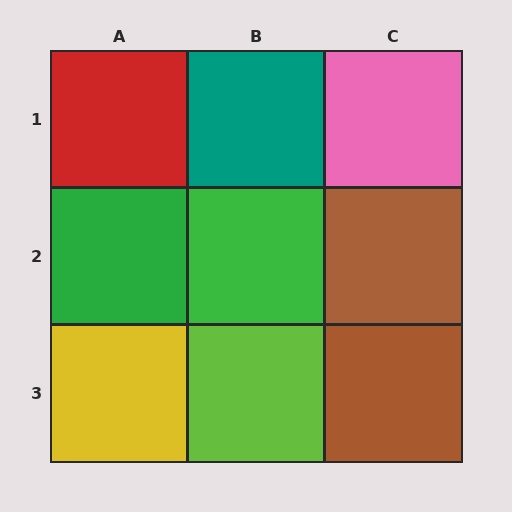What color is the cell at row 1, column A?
Red.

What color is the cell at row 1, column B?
Teal.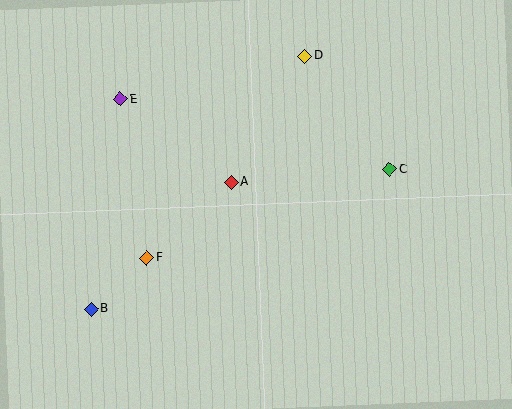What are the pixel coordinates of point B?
Point B is at (91, 309).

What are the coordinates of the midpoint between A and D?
The midpoint between A and D is at (268, 119).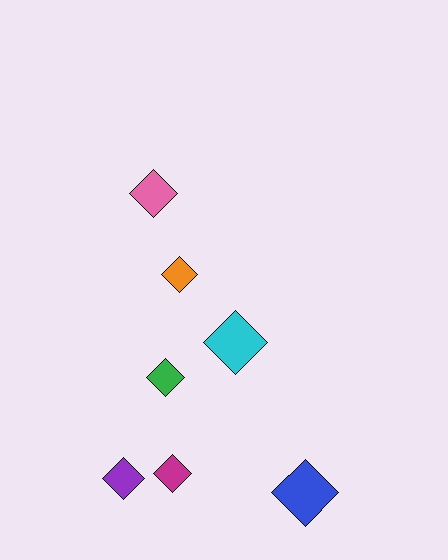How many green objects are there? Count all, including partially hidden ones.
There is 1 green object.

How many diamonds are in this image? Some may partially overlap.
There are 7 diamonds.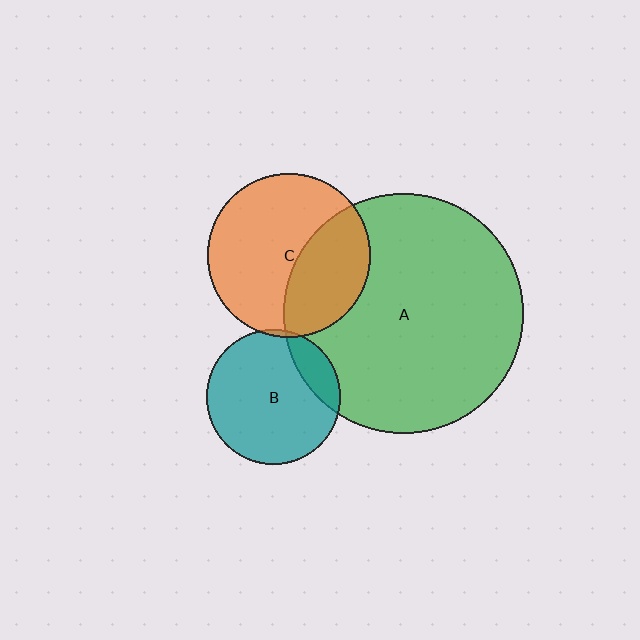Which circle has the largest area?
Circle A (green).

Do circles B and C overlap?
Yes.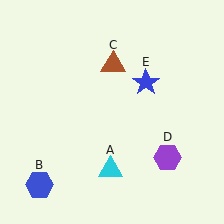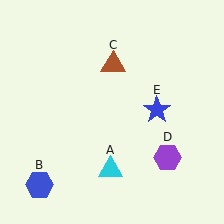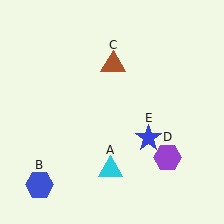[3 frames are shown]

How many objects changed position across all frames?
1 object changed position: blue star (object E).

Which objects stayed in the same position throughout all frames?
Cyan triangle (object A) and blue hexagon (object B) and brown triangle (object C) and purple hexagon (object D) remained stationary.